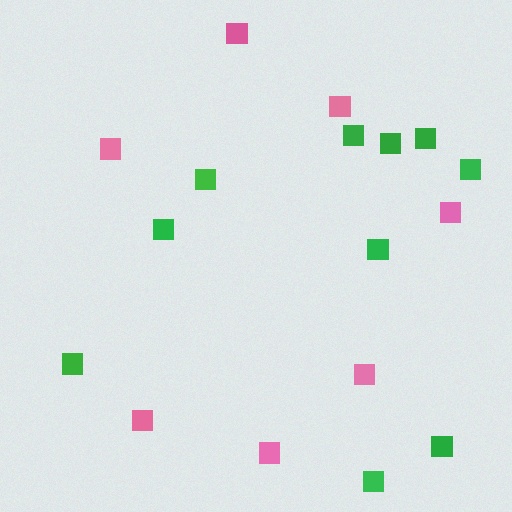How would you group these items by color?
There are 2 groups: one group of pink squares (7) and one group of green squares (10).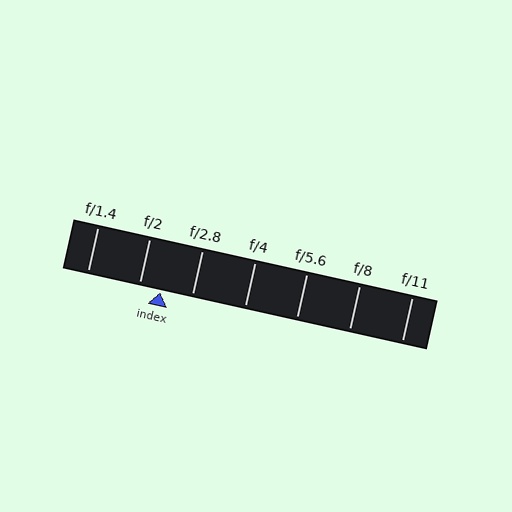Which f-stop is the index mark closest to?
The index mark is closest to f/2.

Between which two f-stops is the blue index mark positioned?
The index mark is between f/2 and f/2.8.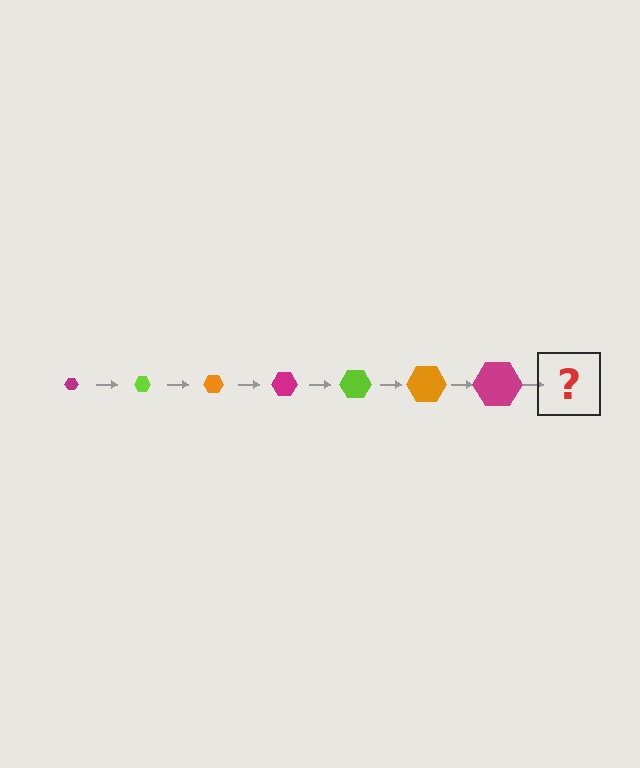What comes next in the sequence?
The next element should be a lime hexagon, larger than the previous one.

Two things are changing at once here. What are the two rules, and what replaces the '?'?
The two rules are that the hexagon grows larger each step and the color cycles through magenta, lime, and orange. The '?' should be a lime hexagon, larger than the previous one.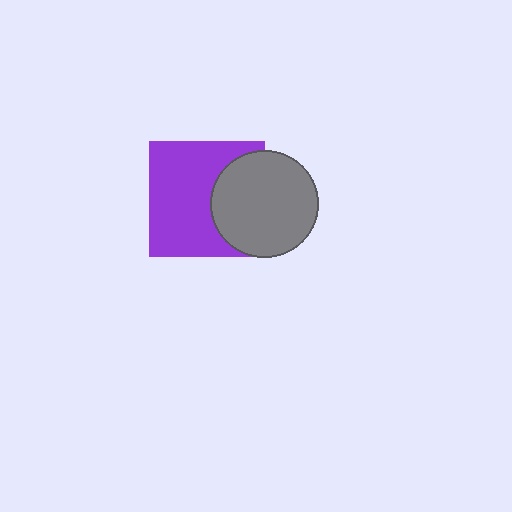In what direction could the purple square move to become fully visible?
The purple square could move left. That would shift it out from behind the gray circle entirely.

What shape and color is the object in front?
The object in front is a gray circle.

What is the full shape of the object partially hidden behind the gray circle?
The partially hidden object is a purple square.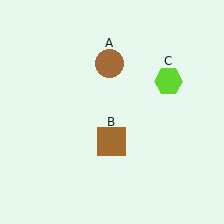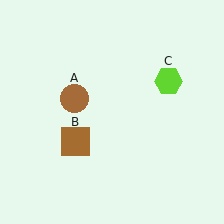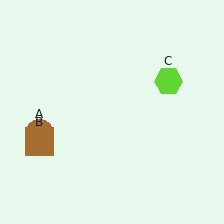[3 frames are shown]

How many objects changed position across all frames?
2 objects changed position: brown circle (object A), brown square (object B).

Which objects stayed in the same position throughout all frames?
Lime hexagon (object C) remained stationary.